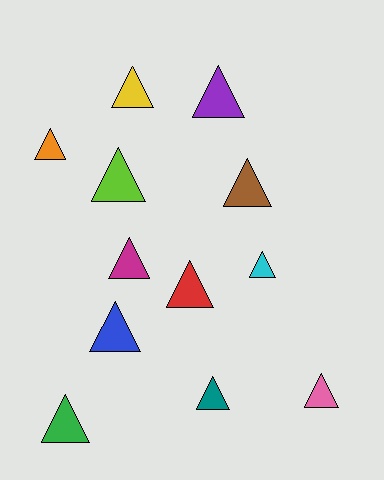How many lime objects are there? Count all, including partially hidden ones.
There is 1 lime object.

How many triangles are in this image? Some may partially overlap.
There are 12 triangles.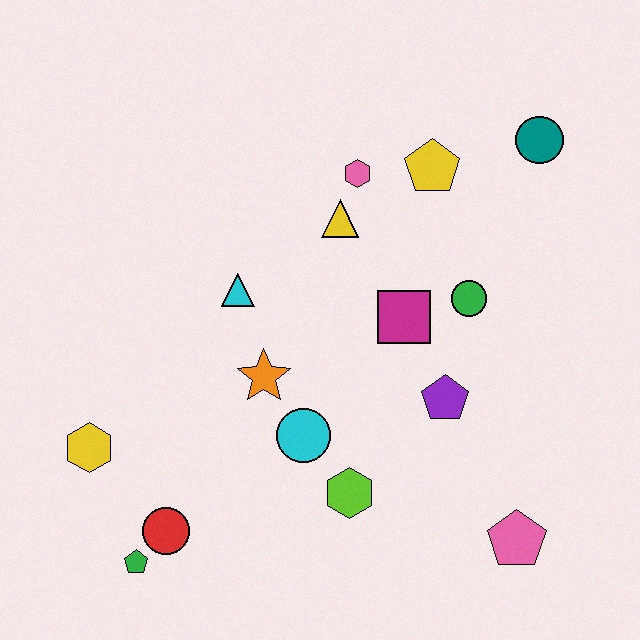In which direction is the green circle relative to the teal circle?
The green circle is below the teal circle.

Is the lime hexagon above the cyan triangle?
No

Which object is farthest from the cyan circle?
The teal circle is farthest from the cyan circle.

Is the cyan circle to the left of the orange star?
No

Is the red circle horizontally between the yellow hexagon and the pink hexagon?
Yes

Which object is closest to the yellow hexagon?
The red circle is closest to the yellow hexagon.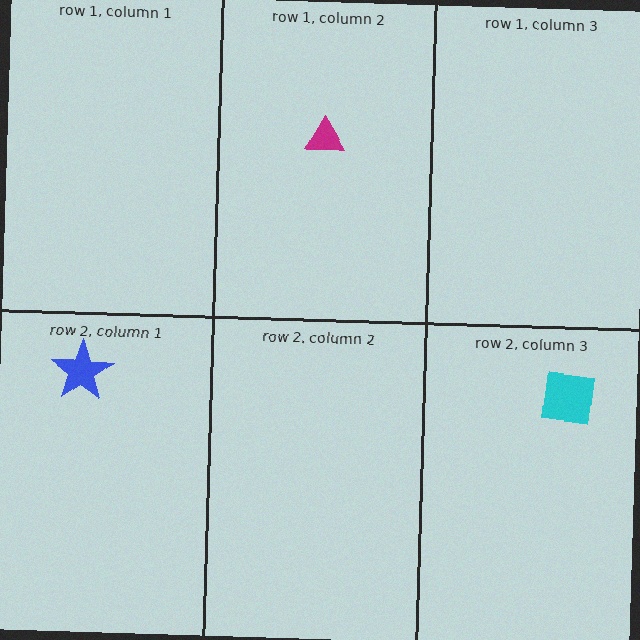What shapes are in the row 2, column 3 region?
The cyan square.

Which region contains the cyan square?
The row 2, column 3 region.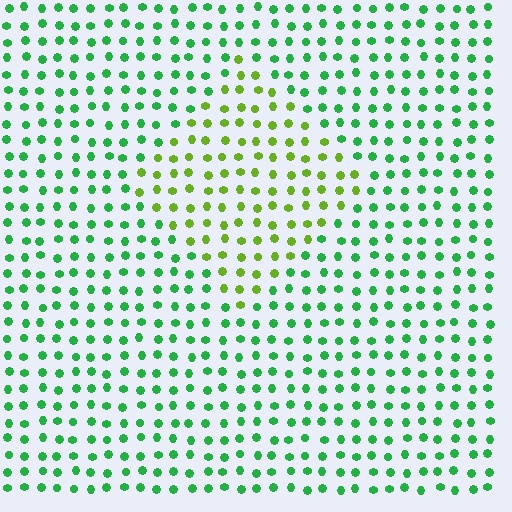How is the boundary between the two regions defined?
The boundary is defined purely by a slight shift in hue (about 42 degrees). Spacing, size, and orientation are identical on both sides.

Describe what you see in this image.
The image is filled with small green elements in a uniform arrangement. A diamond-shaped region is visible where the elements are tinted to a slightly different hue, forming a subtle color boundary.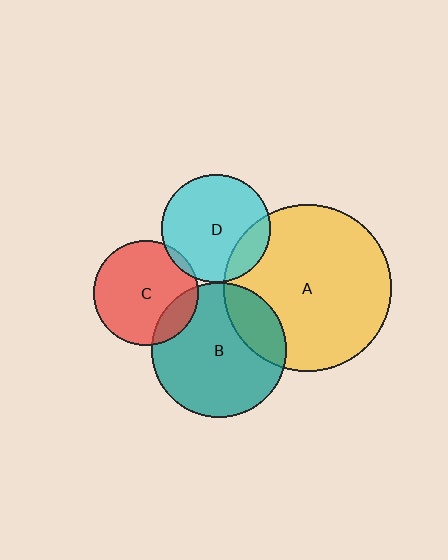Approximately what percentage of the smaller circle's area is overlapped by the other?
Approximately 5%.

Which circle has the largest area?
Circle A (yellow).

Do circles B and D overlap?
Yes.